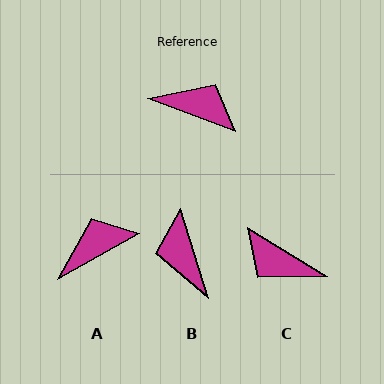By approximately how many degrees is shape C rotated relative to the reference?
Approximately 168 degrees counter-clockwise.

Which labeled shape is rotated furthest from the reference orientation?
C, about 168 degrees away.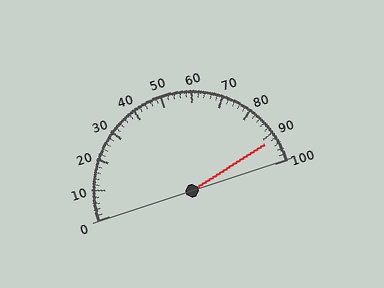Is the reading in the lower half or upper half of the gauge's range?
The reading is in the upper half of the range (0 to 100).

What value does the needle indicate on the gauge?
The needle indicates approximately 92.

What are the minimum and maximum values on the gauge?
The gauge ranges from 0 to 100.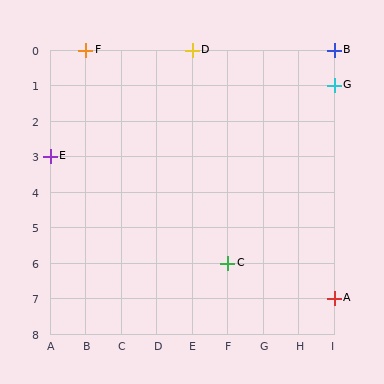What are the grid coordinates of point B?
Point B is at grid coordinates (I, 0).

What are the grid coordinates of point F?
Point F is at grid coordinates (B, 0).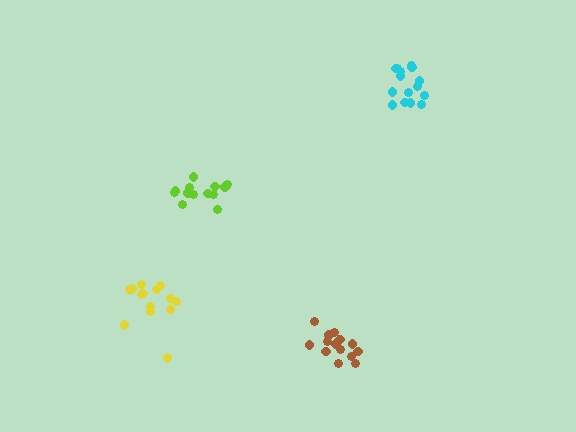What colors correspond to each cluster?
The clusters are colored: cyan, lime, yellow, brown.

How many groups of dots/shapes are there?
There are 4 groups.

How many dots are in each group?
Group 1: 15 dots, Group 2: 13 dots, Group 3: 14 dots, Group 4: 14 dots (56 total).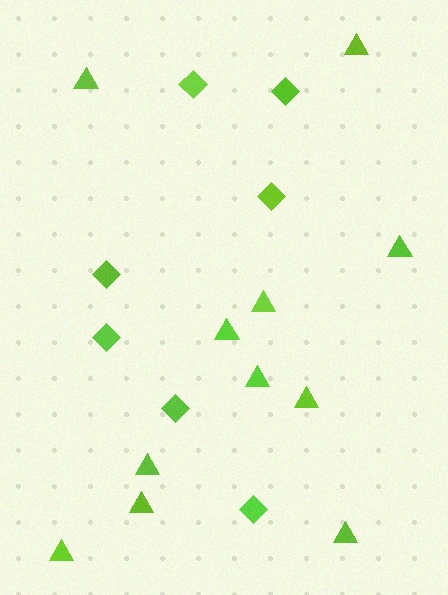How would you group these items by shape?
There are 2 groups: one group of diamonds (7) and one group of triangles (11).